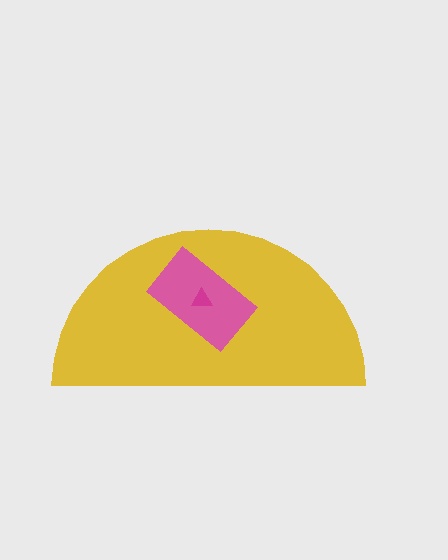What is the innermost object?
The magenta triangle.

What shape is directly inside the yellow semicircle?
The pink rectangle.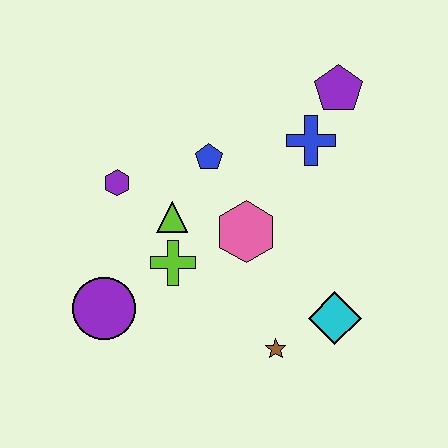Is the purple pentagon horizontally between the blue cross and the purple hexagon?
No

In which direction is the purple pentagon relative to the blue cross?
The purple pentagon is above the blue cross.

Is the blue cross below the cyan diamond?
No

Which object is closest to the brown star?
The cyan diamond is closest to the brown star.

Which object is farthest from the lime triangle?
The purple pentagon is farthest from the lime triangle.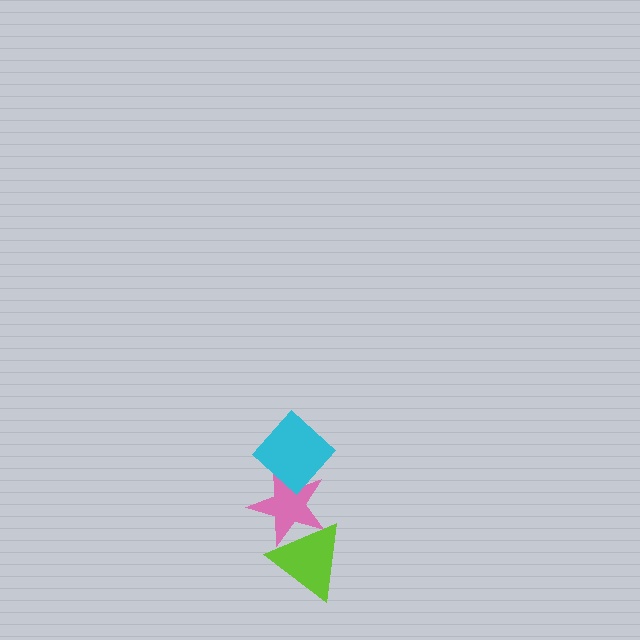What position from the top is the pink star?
The pink star is 2nd from the top.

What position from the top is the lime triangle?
The lime triangle is 3rd from the top.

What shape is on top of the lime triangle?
The pink star is on top of the lime triangle.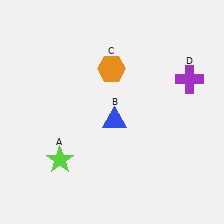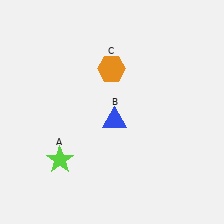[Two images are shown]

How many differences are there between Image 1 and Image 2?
There is 1 difference between the two images.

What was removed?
The purple cross (D) was removed in Image 2.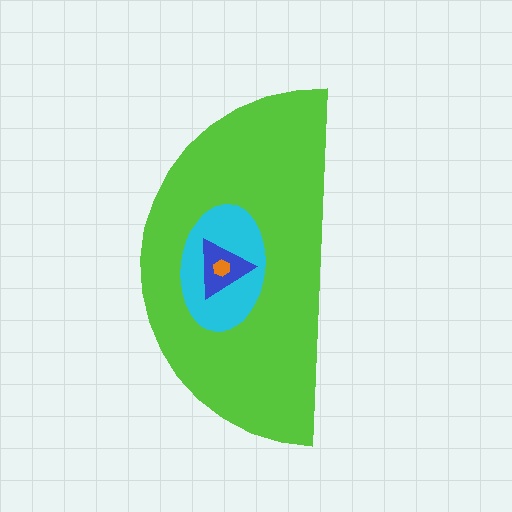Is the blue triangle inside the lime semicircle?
Yes.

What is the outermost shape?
The lime semicircle.